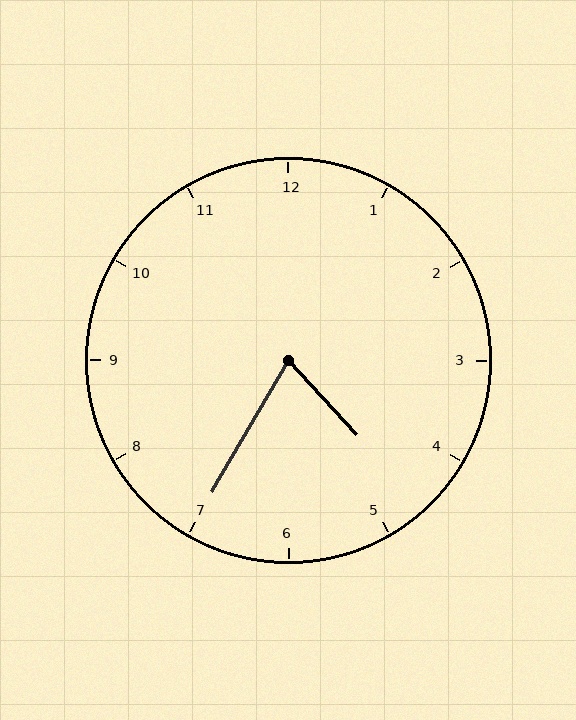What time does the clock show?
4:35.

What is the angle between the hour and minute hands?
Approximately 72 degrees.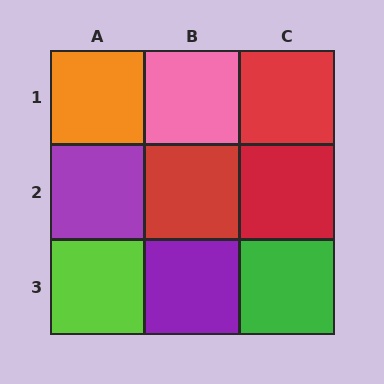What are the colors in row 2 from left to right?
Purple, red, red.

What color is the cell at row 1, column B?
Pink.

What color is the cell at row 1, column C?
Red.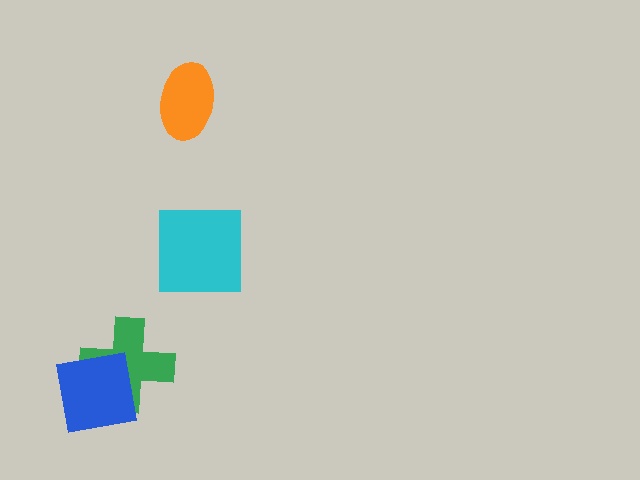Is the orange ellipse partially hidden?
No, no other shape covers it.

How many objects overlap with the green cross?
1 object overlaps with the green cross.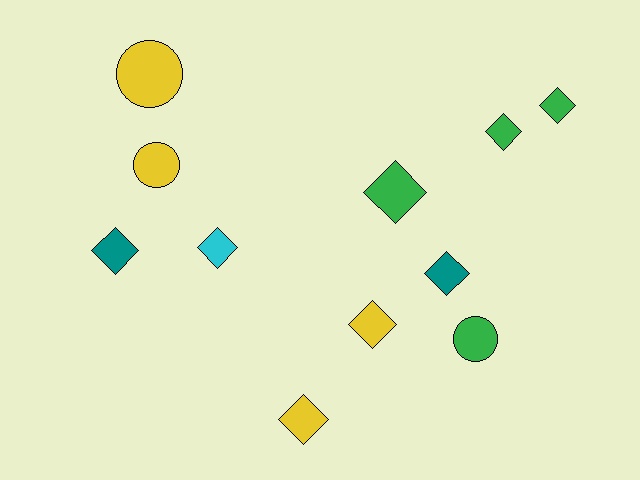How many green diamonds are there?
There are 3 green diamonds.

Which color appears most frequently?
Green, with 4 objects.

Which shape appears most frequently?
Diamond, with 8 objects.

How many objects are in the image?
There are 11 objects.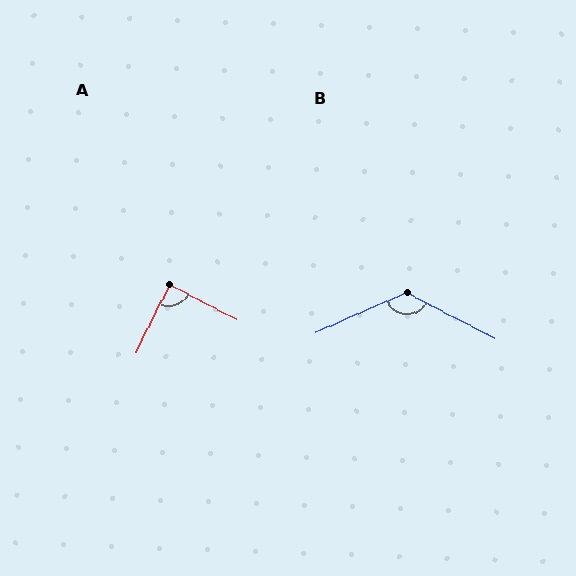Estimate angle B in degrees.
Approximately 128 degrees.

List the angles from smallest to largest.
A (89°), B (128°).